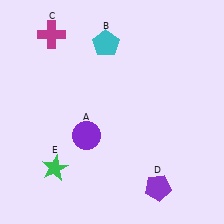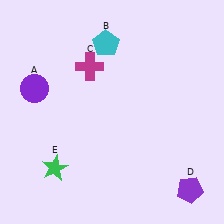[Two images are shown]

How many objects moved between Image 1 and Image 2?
3 objects moved between the two images.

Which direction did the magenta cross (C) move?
The magenta cross (C) moved right.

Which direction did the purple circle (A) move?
The purple circle (A) moved left.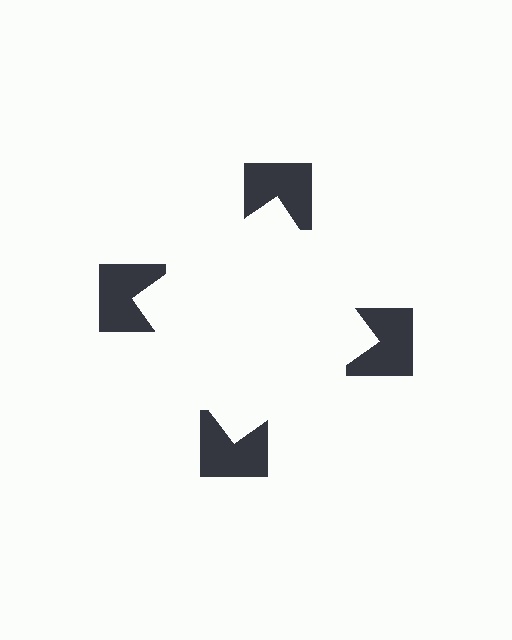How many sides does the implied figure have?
4 sides.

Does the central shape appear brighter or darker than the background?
It typically appears slightly brighter than the background, even though no actual brightness change is drawn.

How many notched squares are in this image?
There are 4 — one at each vertex of the illusory square.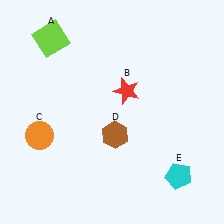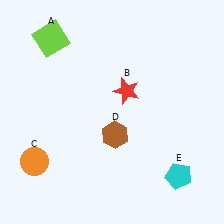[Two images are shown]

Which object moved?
The orange circle (C) moved down.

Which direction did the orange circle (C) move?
The orange circle (C) moved down.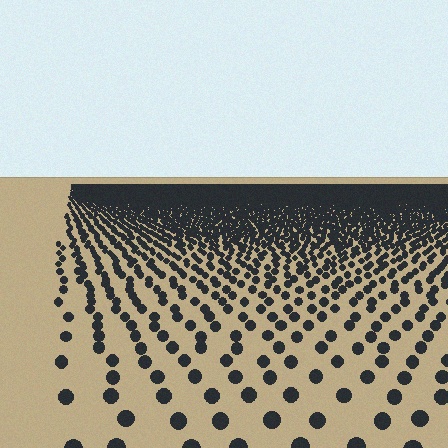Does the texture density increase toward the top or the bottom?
Density increases toward the top.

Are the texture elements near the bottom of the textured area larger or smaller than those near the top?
Larger. Near the bottom, elements are closer to the viewer and appear at a bigger on-screen size.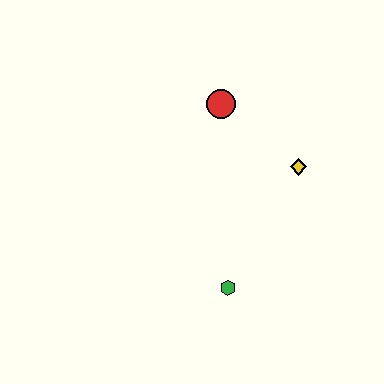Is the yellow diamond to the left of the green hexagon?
No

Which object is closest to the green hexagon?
The yellow diamond is closest to the green hexagon.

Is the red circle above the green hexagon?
Yes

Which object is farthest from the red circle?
The green hexagon is farthest from the red circle.